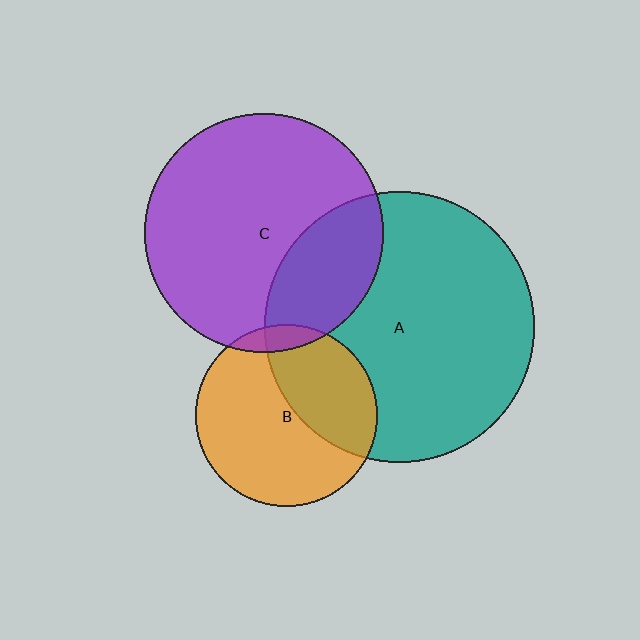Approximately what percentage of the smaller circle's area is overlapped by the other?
Approximately 40%.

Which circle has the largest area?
Circle A (teal).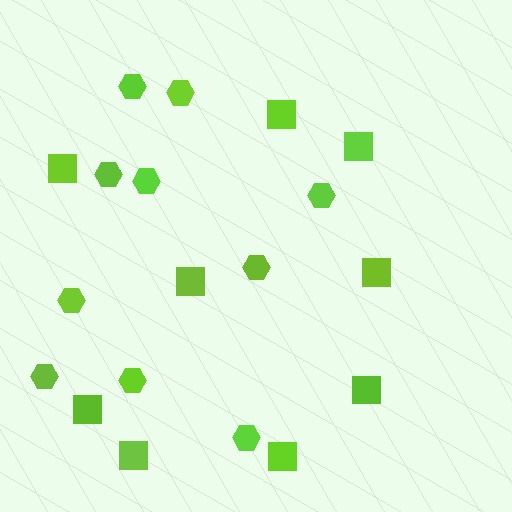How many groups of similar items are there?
There are 2 groups: one group of hexagons (10) and one group of squares (9).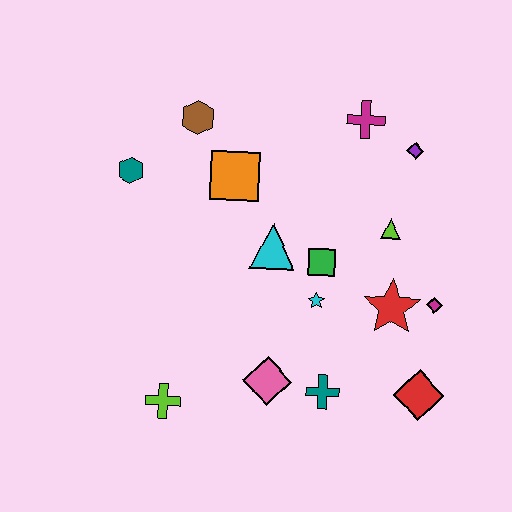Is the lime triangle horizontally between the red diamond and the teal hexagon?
Yes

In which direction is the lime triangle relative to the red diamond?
The lime triangle is above the red diamond.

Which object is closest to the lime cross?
The pink diamond is closest to the lime cross.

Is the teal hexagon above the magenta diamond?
Yes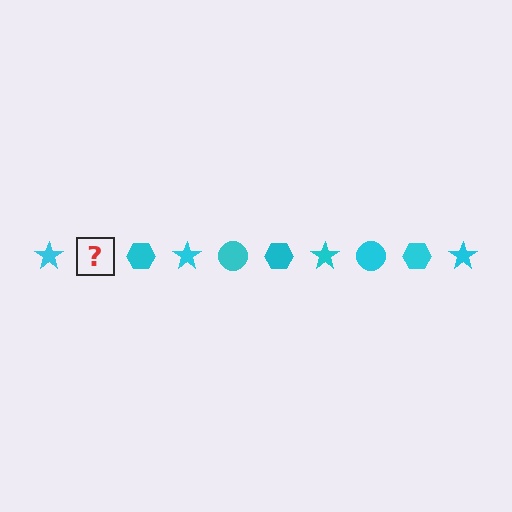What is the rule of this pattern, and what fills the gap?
The rule is that the pattern cycles through star, circle, hexagon shapes in cyan. The gap should be filled with a cyan circle.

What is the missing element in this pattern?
The missing element is a cyan circle.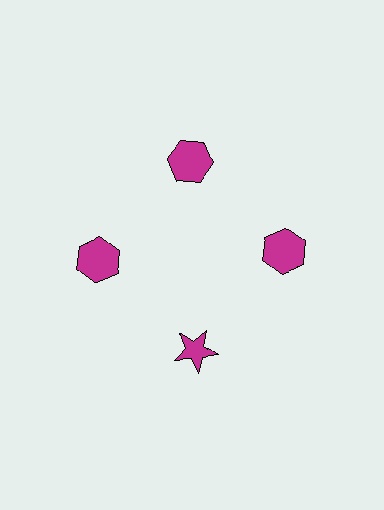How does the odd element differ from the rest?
It has a different shape: star instead of hexagon.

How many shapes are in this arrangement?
There are 4 shapes arranged in a ring pattern.